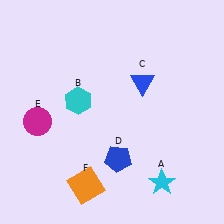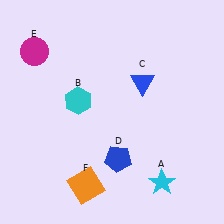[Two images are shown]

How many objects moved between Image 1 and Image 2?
1 object moved between the two images.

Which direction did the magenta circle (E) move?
The magenta circle (E) moved up.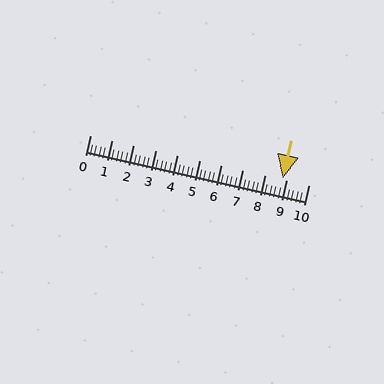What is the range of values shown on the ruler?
The ruler shows values from 0 to 10.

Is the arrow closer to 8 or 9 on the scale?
The arrow is closer to 9.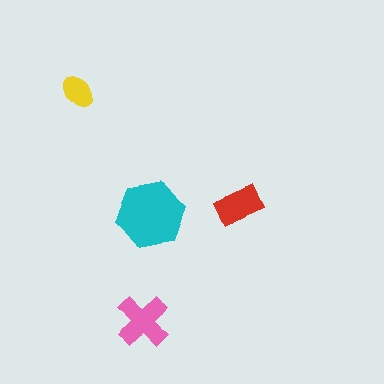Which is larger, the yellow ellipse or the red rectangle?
The red rectangle.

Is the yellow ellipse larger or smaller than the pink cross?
Smaller.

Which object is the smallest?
The yellow ellipse.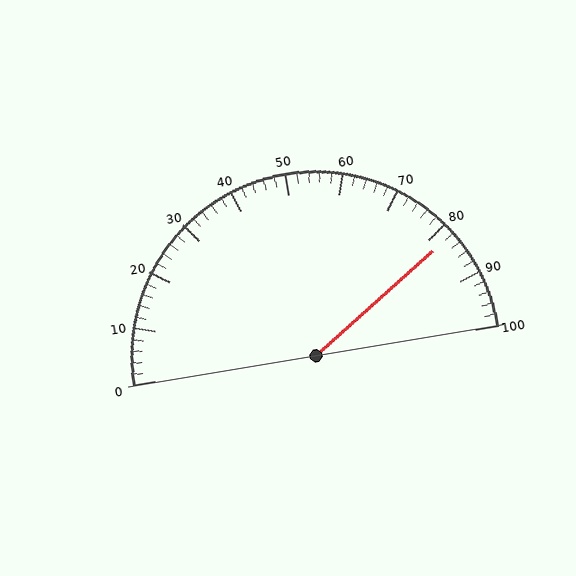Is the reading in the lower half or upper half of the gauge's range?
The reading is in the upper half of the range (0 to 100).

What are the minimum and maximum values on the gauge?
The gauge ranges from 0 to 100.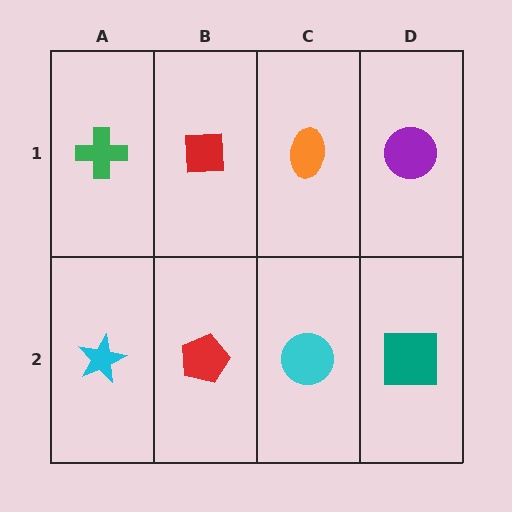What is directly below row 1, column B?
A red pentagon.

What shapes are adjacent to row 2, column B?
A red square (row 1, column B), a cyan star (row 2, column A), a cyan circle (row 2, column C).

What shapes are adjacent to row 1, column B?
A red pentagon (row 2, column B), a green cross (row 1, column A), an orange ellipse (row 1, column C).